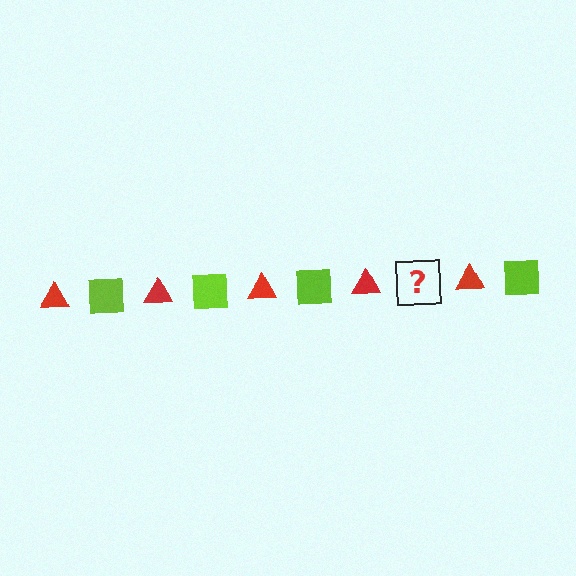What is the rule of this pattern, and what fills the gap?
The rule is that the pattern alternates between red triangle and lime square. The gap should be filled with a lime square.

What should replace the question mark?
The question mark should be replaced with a lime square.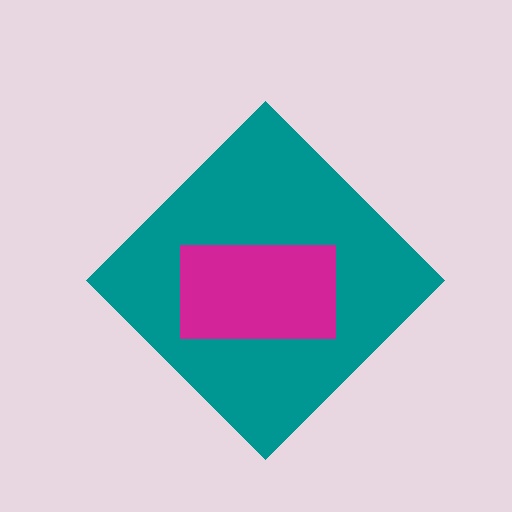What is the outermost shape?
The teal diamond.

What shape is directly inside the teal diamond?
The magenta rectangle.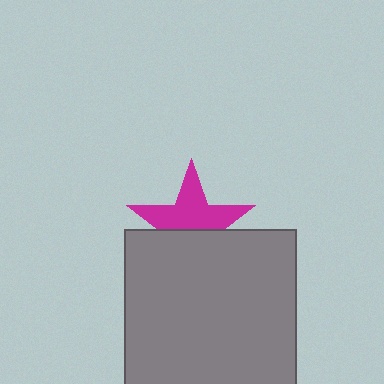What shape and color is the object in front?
The object in front is a gray rectangle.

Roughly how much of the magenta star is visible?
About half of it is visible (roughly 58%).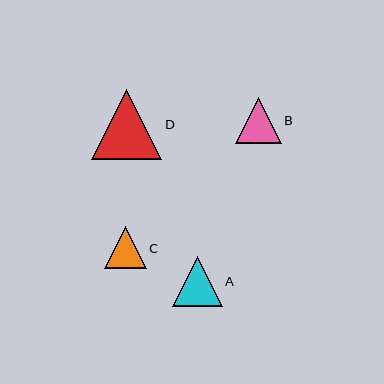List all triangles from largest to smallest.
From largest to smallest: D, A, B, C.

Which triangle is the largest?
Triangle D is the largest with a size of approximately 70 pixels.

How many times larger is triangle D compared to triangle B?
Triangle D is approximately 1.5 times the size of triangle B.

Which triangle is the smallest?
Triangle C is the smallest with a size of approximately 42 pixels.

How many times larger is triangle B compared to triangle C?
Triangle B is approximately 1.1 times the size of triangle C.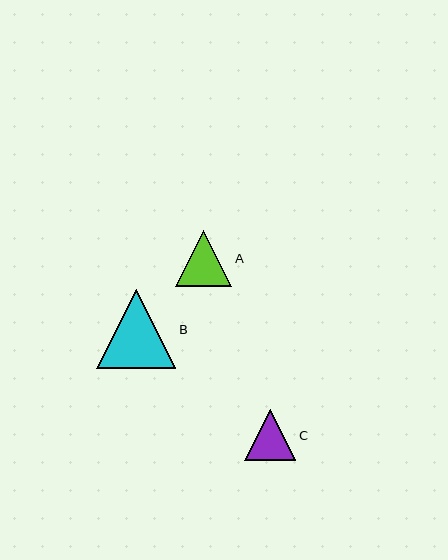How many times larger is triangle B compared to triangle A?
Triangle B is approximately 1.4 times the size of triangle A.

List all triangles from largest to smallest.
From largest to smallest: B, A, C.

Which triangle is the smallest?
Triangle C is the smallest with a size of approximately 51 pixels.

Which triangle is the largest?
Triangle B is the largest with a size of approximately 79 pixels.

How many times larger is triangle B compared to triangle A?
Triangle B is approximately 1.4 times the size of triangle A.